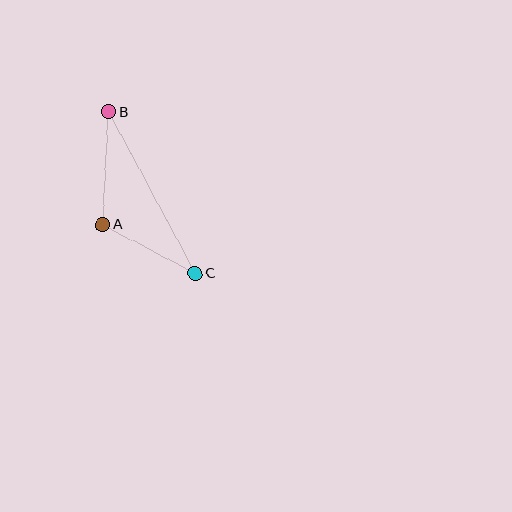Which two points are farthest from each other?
Points B and C are farthest from each other.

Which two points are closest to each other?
Points A and C are closest to each other.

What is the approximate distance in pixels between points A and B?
The distance between A and B is approximately 113 pixels.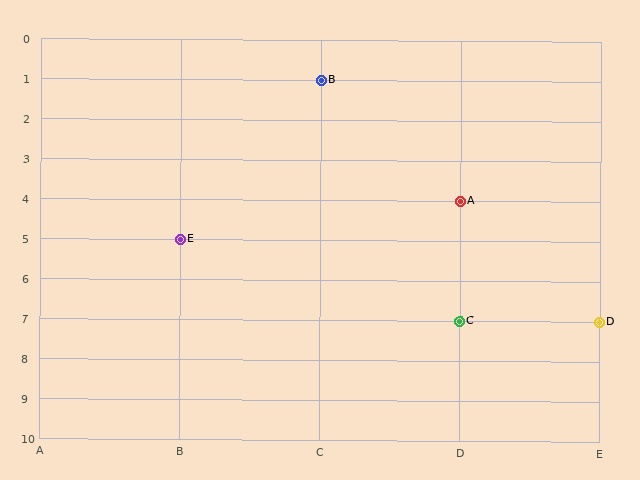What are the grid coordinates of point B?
Point B is at grid coordinates (C, 1).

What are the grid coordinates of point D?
Point D is at grid coordinates (E, 7).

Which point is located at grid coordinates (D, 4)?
Point A is at (D, 4).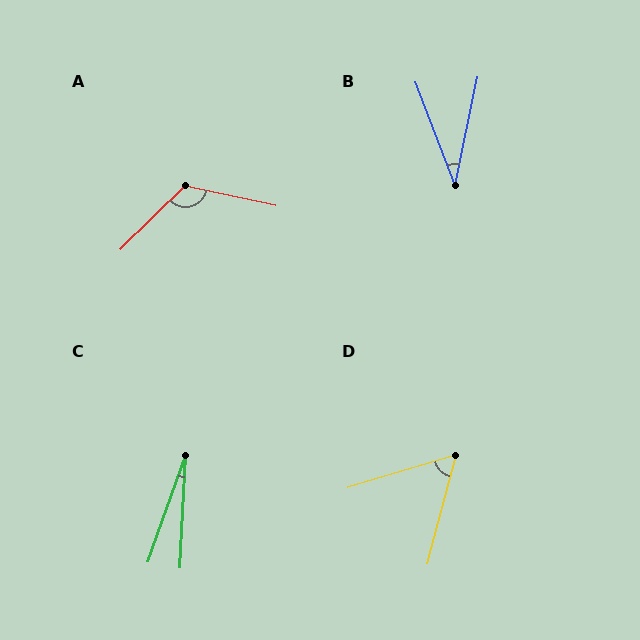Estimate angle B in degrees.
Approximately 33 degrees.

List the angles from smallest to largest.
C (17°), B (33°), D (58°), A (123°).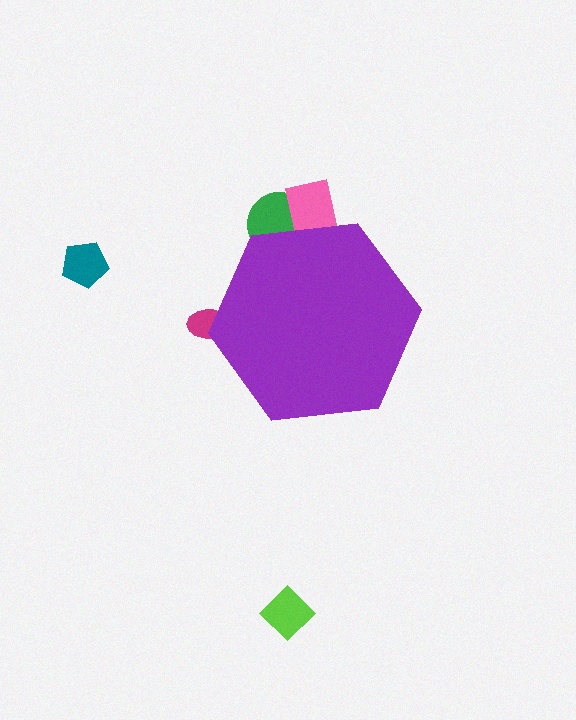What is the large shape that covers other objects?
A purple hexagon.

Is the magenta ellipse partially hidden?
Yes, the magenta ellipse is partially hidden behind the purple hexagon.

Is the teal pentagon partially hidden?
No, the teal pentagon is fully visible.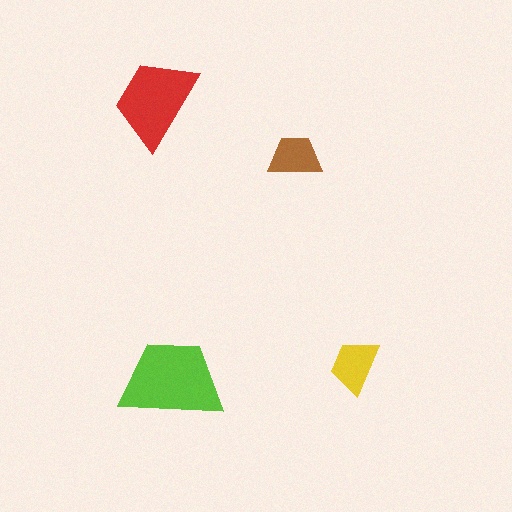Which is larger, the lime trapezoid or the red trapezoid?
The lime one.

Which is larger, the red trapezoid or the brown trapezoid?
The red one.